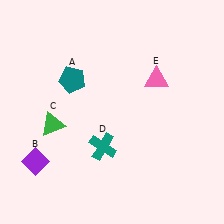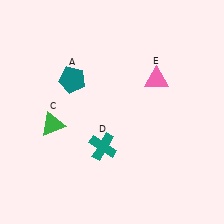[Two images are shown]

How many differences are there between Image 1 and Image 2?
There is 1 difference between the two images.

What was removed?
The purple diamond (B) was removed in Image 2.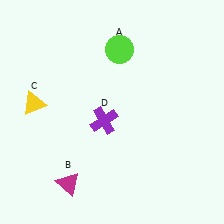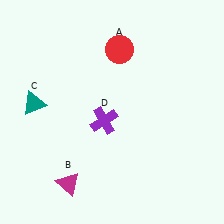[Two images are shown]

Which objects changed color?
A changed from lime to red. C changed from yellow to teal.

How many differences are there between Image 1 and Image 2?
There are 2 differences between the two images.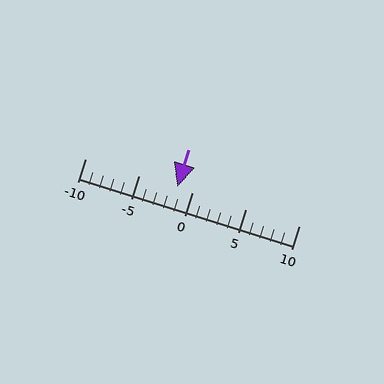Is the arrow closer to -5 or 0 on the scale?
The arrow is closer to 0.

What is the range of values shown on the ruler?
The ruler shows values from -10 to 10.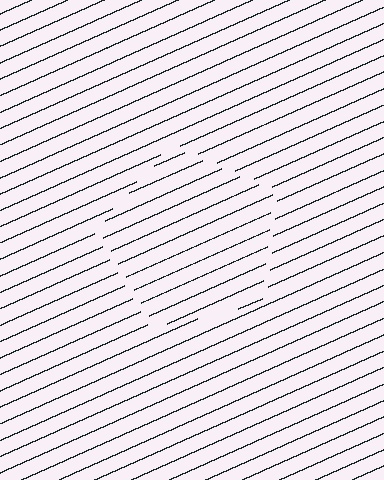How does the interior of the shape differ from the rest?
The interior of the shape contains the same grating, shifted by half a period — the contour is defined by the phase discontinuity where line-ends from the inner and outer gratings abut.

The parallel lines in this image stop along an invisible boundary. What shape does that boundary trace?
An illusory pentagon. The interior of the shape contains the same grating, shifted by half a period — the contour is defined by the phase discontinuity where line-ends from the inner and outer gratings abut.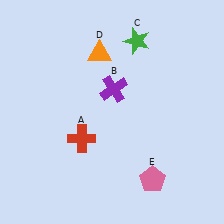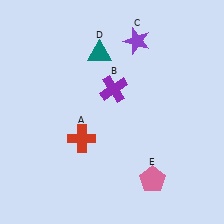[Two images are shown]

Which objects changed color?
C changed from green to purple. D changed from orange to teal.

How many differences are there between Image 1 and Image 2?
There are 2 differences between the two images.